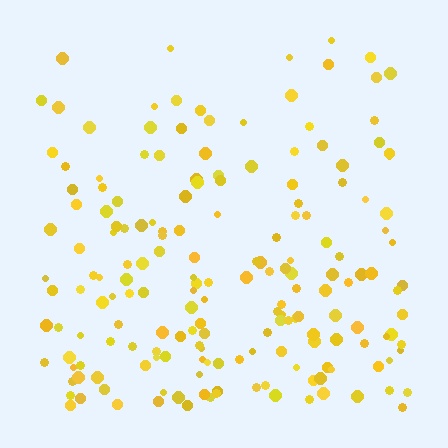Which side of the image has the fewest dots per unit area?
The top.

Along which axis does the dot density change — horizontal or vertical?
Vertical.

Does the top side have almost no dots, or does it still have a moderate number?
Still a moderate number, just noticeably fewer than the bottom.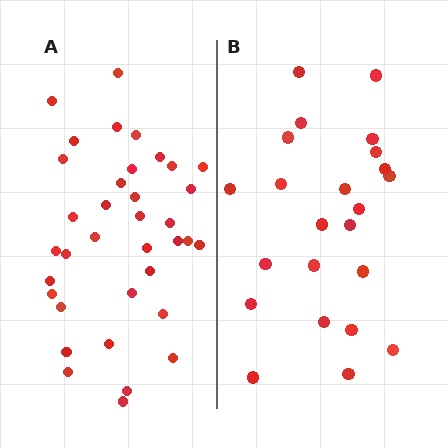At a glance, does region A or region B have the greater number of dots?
Region A (the left region) has more dots.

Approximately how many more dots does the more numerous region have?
Region A has approximately 15 more dots than region B.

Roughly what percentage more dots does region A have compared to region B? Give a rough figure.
About 55% more.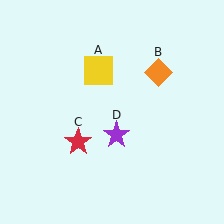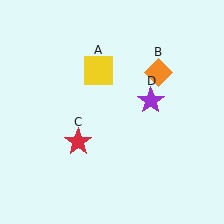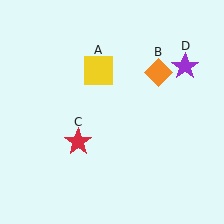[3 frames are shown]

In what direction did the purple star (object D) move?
The purple star (object D) moved up and to the right.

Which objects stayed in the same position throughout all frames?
Yellow square (object A) and orange diamond (object B) and red star (object C) remained stationary.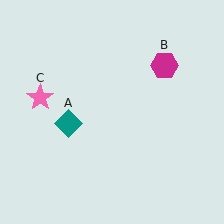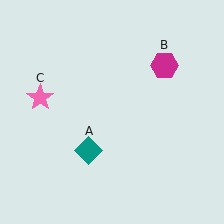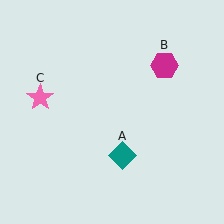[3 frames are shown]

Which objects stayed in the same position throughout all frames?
Magenta hexagon (object B) and pink star (object C) remained stationary.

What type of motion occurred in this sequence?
The teal diamond (object A) rotated counterclockwise around the center of the scene.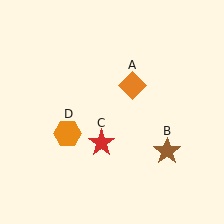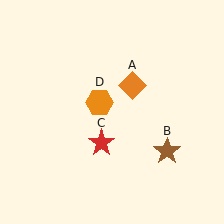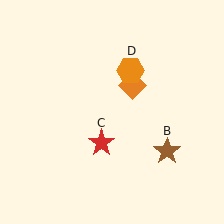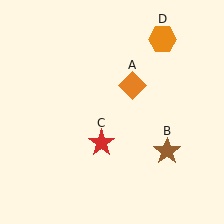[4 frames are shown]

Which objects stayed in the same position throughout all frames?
Orange diamond (object A) and brown star (object B) and red star (object C) remained stationary.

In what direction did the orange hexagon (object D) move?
The orange hexagon (object D) moved up and to the right.